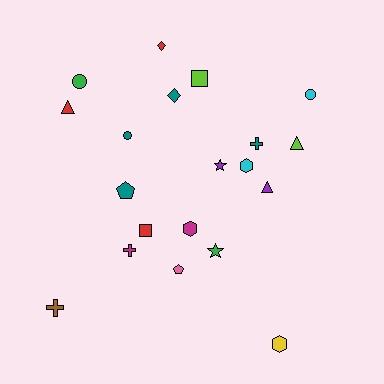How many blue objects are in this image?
There are no blue objects.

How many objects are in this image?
There are 20 objects.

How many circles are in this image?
There are 3 circles.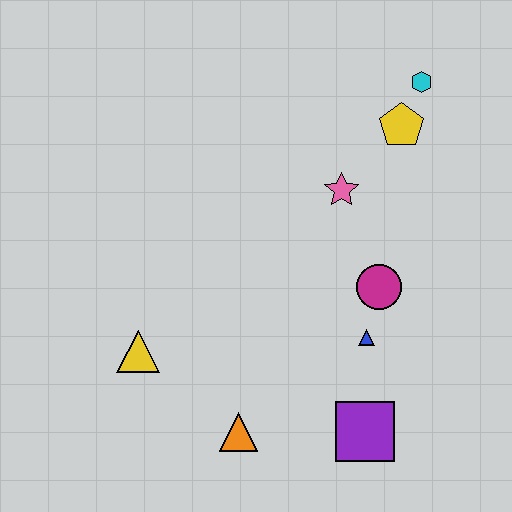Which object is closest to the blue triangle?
The magenta circle is closest to the blue triangle.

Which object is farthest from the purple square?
The cyan hexagon is farthest from the purple square.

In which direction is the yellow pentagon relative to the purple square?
The yellow pentagon is above the purple square.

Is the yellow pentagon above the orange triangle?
Yes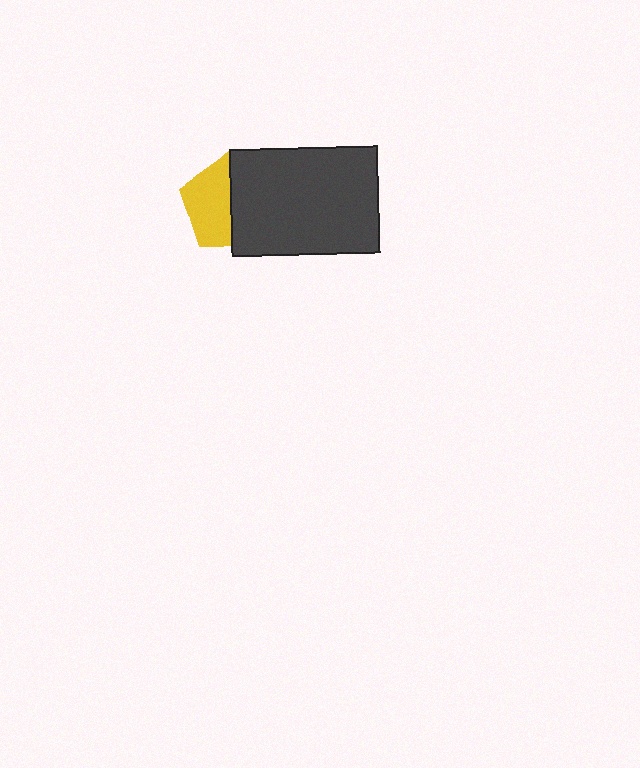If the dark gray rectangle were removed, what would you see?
You would see the complete yellow pentagon.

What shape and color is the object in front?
The object in front is a dark gray rectangle.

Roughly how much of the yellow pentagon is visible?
About half of it is visible (roughly 51%).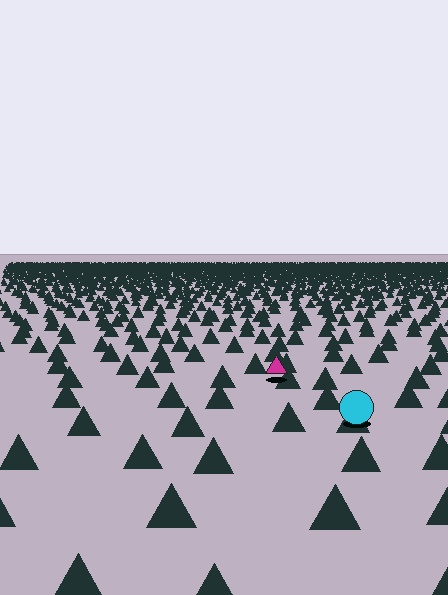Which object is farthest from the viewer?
The magenta triangle is farthest from the viewer. It appears smaller and the ground texture around it is denser.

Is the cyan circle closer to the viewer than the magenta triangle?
Yes. The cyan circle is closer — you can tell from the texture gradient: the ground texture is coarser near it.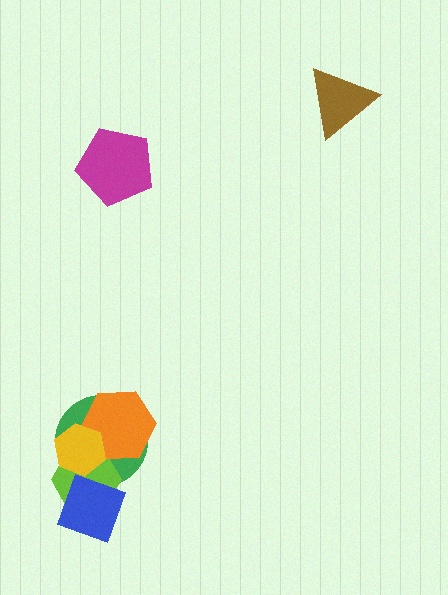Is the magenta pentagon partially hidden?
No, no other shape covers it.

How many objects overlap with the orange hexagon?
3 objects overlap with the orange hexagon.